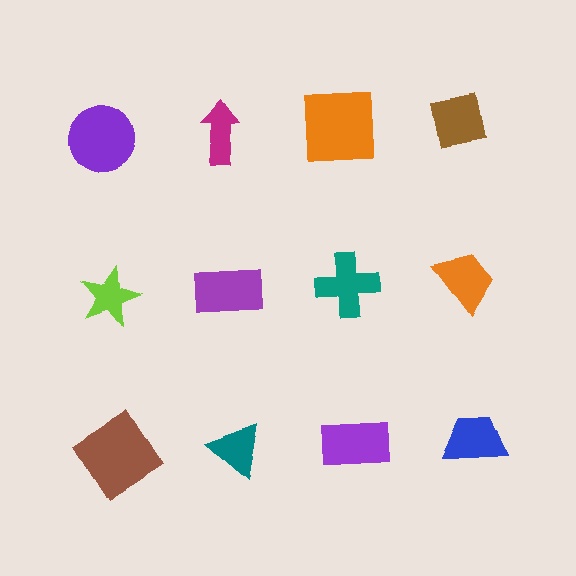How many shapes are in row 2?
4 shapes.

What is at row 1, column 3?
An orange square.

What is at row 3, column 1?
A brown diamond.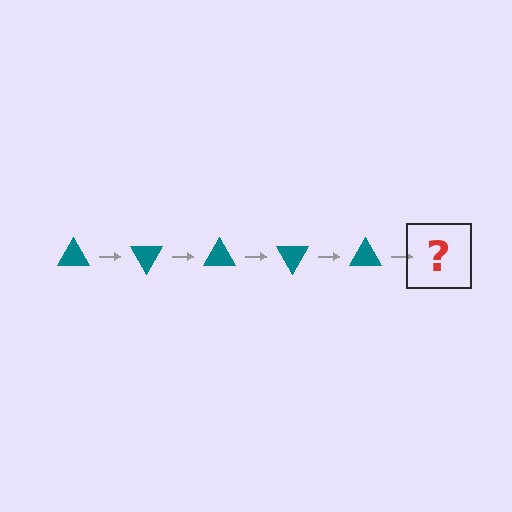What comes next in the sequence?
The next element should be a teal triangle rotated 300 degrees.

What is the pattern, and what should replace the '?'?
The pattern is that the triangle rotates 60 degrees each step. The '?' should be a teal triangle rotated 300 degrees.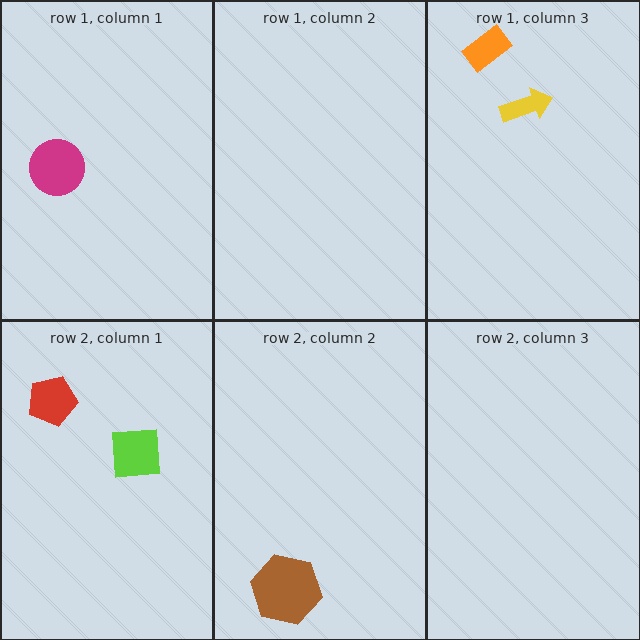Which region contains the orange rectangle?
The row 1, column 3 region.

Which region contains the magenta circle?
The row 1, column 1 region.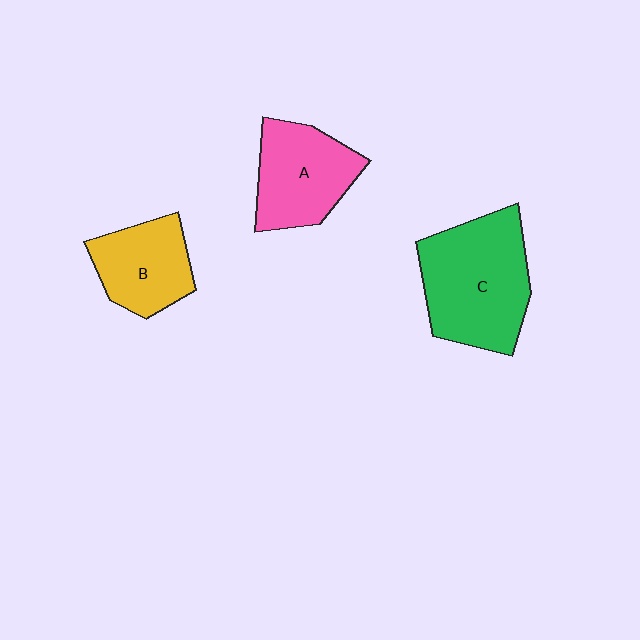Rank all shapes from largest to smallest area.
From largest to smallest: C (green), A (pink), B (yellow).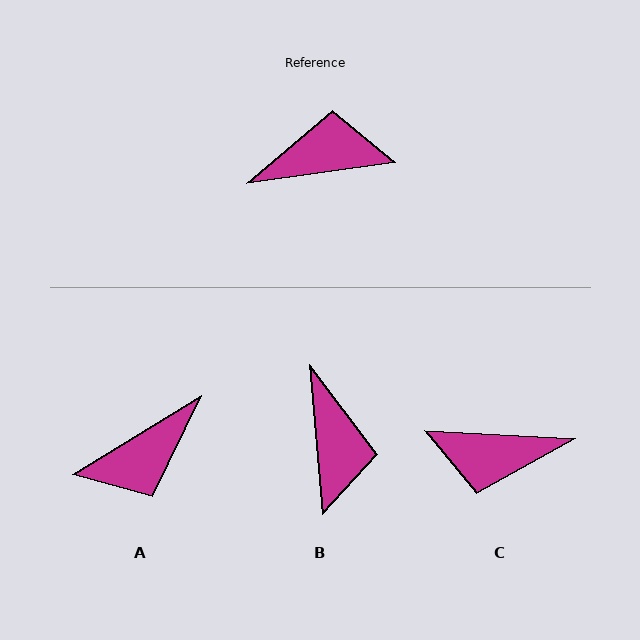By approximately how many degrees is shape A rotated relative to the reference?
Approximately 156 degrees clockwise.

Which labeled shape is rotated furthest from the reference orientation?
C, about 169 degrees away.